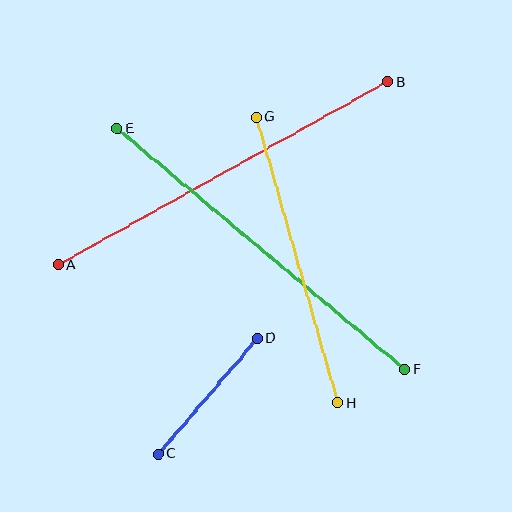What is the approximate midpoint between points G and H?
The midpoint is at approximately (297, 260) pixels.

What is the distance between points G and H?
The distance is approximately 298 pixels.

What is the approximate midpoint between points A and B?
The midpoint is at approximately (223, 173) pixels.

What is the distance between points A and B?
The distance is approximately 377 pixels.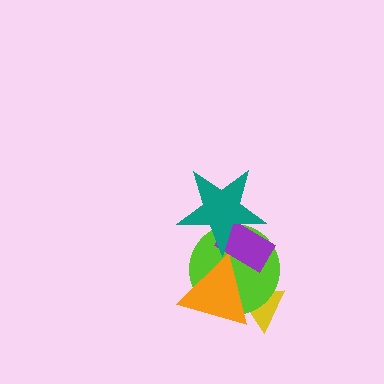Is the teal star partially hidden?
No, no other shape covers it.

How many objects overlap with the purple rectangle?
3 objects overlap with the purple rectangle.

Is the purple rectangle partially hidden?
Yes, it is partially covered by another shape.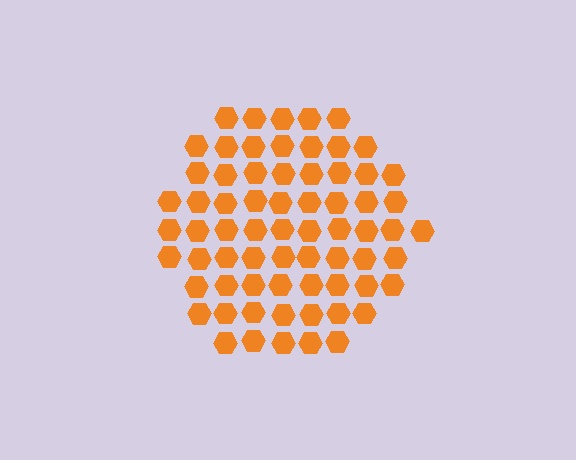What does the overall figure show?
The overall figure shows a hexagon.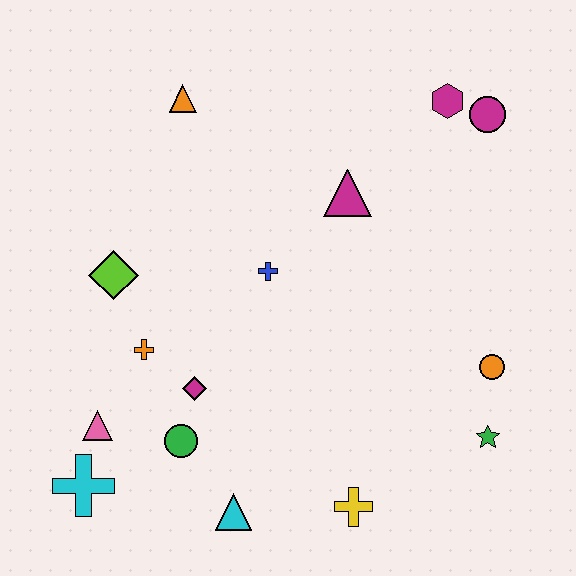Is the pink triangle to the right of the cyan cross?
Yes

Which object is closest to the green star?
The orange circle is closest to the green star.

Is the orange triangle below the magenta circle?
No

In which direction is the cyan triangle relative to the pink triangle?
The cyan triangle is to the right of the pink triangle.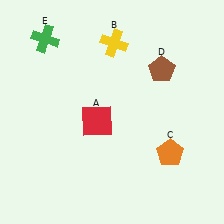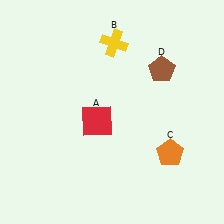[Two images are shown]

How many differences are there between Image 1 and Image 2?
There is 1 difference between the two images.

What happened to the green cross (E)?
The green cross (E) was removed in Image 2. It was in the top-left area of Image 1.